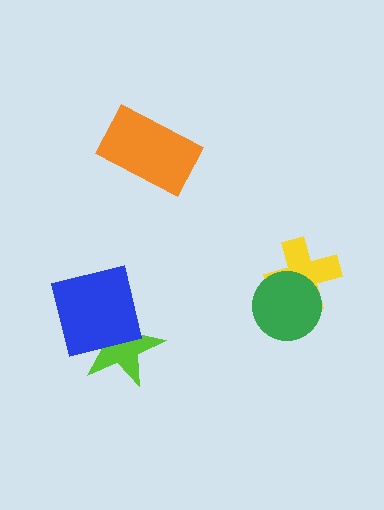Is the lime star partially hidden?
Yes, it is partially covered by another shape.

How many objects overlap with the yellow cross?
1 object overlaps with the yellow cross.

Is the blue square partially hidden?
No, no other shape covers it.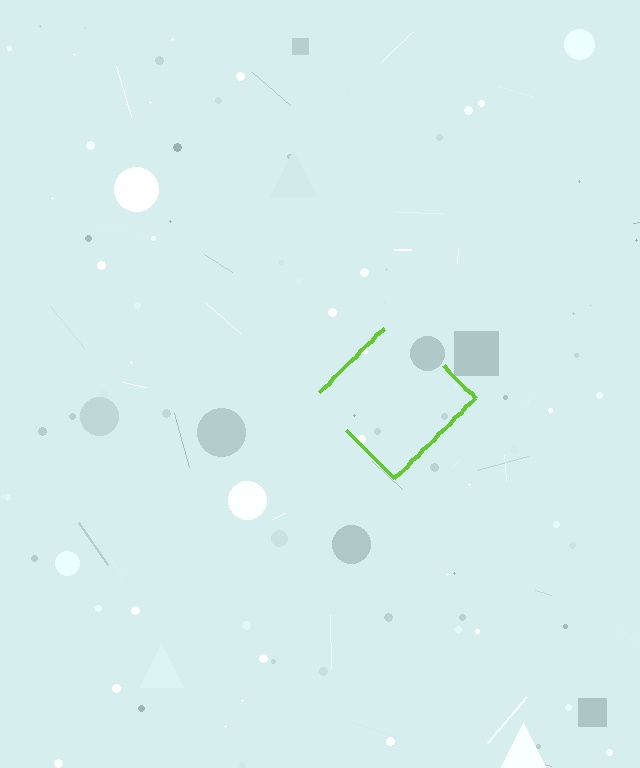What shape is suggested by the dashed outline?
The dashed outline suggests a diamond.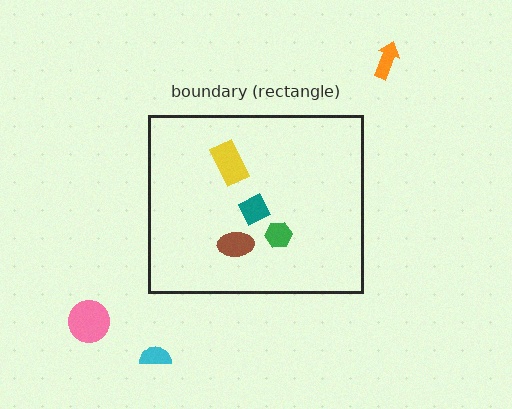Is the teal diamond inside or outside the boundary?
Inside.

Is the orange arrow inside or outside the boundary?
Outside.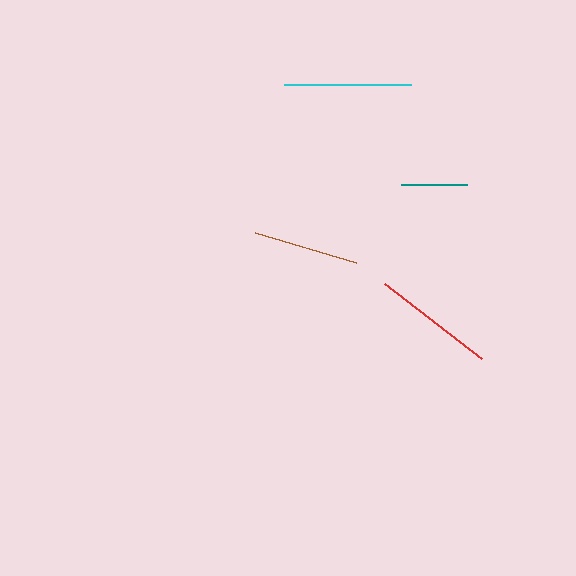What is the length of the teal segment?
The teal segment is approximately 66 pixels long.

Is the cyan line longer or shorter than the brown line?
The cyan line is longer than the brown line.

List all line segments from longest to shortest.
From longest to shortest: cyan, red, brown, teal.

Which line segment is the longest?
The cyan line is the longest at approximately 127 pixels.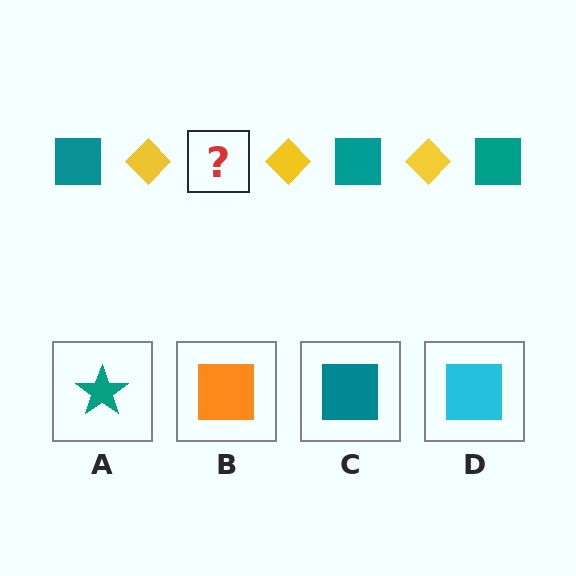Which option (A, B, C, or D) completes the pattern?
C.